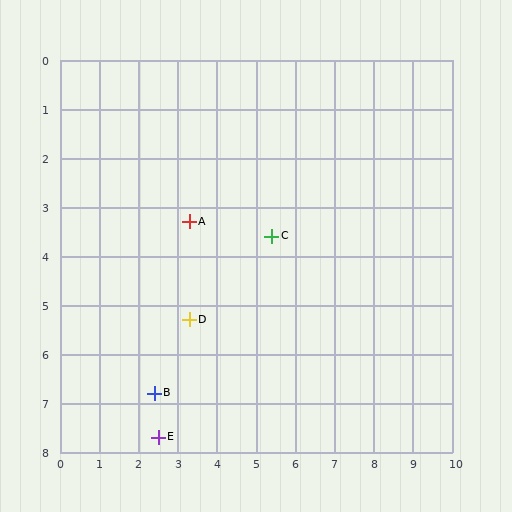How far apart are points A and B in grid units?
Points A and B are about 3.6 grid units apart.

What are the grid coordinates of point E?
Point E is at approximately (2.5, 7.7).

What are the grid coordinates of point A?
Point A is at approximately (3.3, 3.3).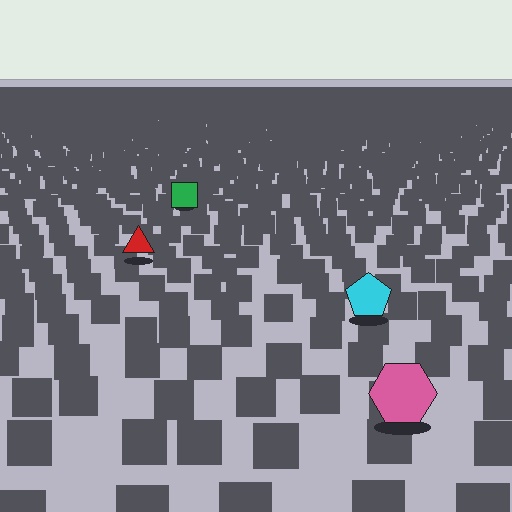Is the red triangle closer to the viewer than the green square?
Yes. The red triangle is closer — you can tell from the texture gradient: the ground texture is coarser near it.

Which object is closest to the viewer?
The pink hexagon is closest. The texture marks near it are larger and more spread out.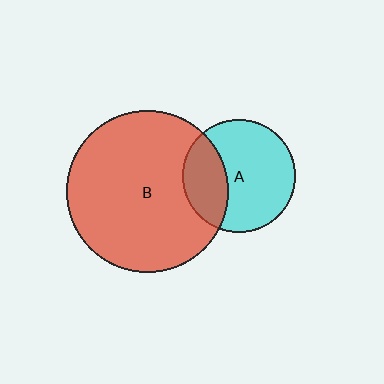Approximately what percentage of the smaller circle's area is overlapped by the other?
Approximately 30%.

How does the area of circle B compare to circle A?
Approximately 2.0 times.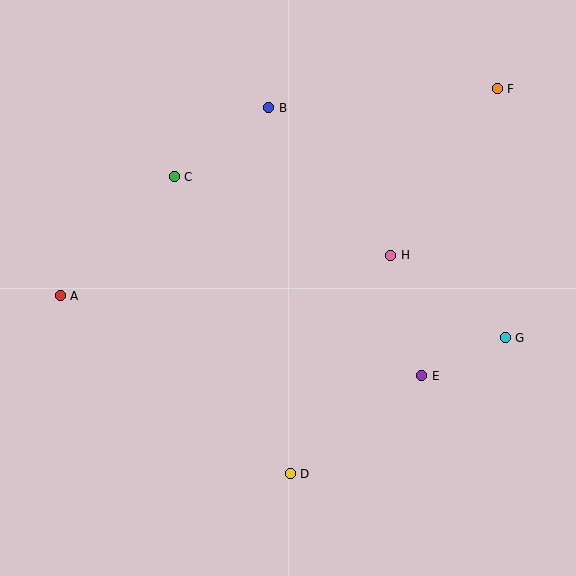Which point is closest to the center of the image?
Point H at (391, 255) is closest to the center.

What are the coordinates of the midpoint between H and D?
The midpoint between H and D is at (340, 365).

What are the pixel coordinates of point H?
Point H is at (391, 255).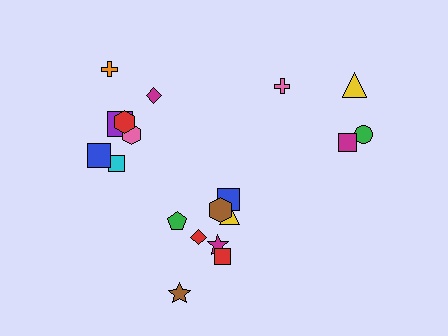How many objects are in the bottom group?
There are 8 objects.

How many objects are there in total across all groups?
There are 19 objects.